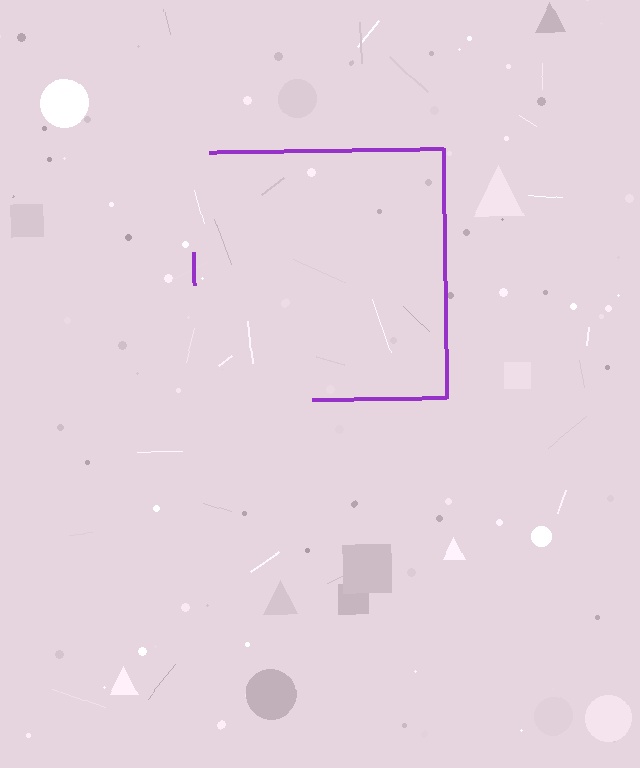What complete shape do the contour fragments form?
The contour fragments form a square.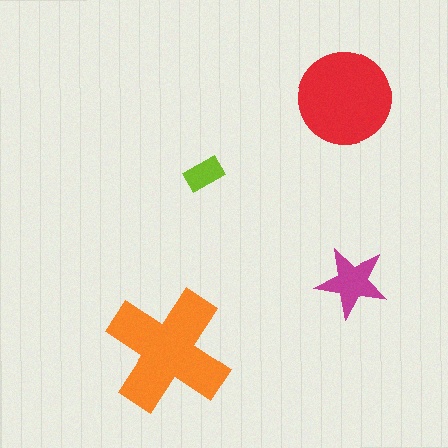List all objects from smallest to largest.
The lime rectangle, the magenta star, the red circle, the orange cross.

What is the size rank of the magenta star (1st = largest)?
3rd.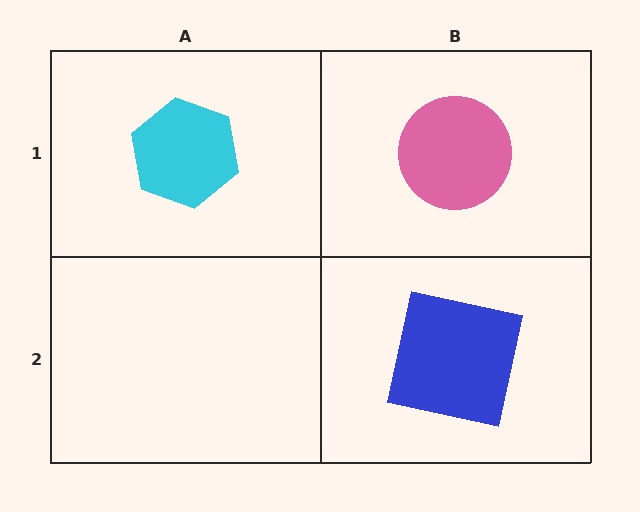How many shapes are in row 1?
2 shapes.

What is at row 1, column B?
A pink circle.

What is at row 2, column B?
A blue square.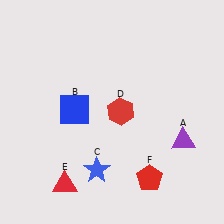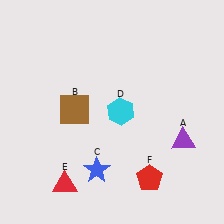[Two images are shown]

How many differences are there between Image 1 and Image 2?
There are 2 differences between the two images.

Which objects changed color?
B changed from blue to brown. D changed from red to cyan.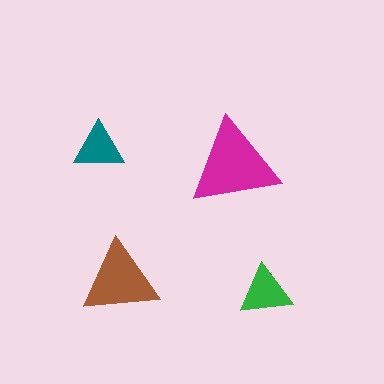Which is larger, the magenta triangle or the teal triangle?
The magenta one.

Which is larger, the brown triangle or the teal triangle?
The brown one.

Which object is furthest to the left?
The teal triangle is leftmost.